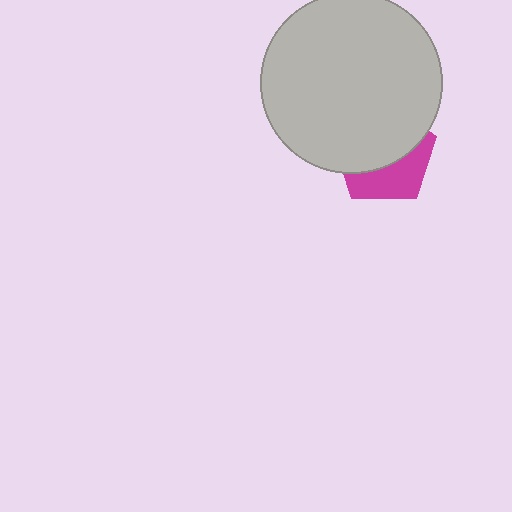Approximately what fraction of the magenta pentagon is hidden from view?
Roughly 61% of the magenta pentagon is hidden behind the light gray circle.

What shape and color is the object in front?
The object in front is a light gray circle.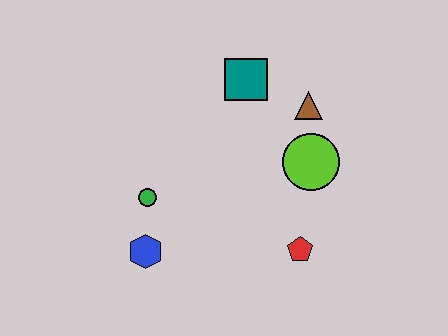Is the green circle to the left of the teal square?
Yes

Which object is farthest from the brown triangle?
The blue hexagon is farthest from the brown triangle.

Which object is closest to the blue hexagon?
The green circle is closest to the blue hexagon.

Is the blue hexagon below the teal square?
Yes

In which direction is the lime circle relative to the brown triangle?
The lime circle is below the brown triangle.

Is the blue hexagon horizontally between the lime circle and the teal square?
No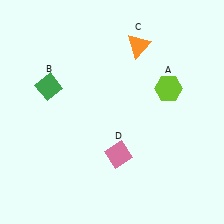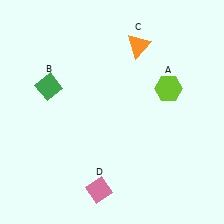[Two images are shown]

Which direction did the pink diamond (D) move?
The pink diamond (D) moved down.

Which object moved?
The pink diamond (D) moved down.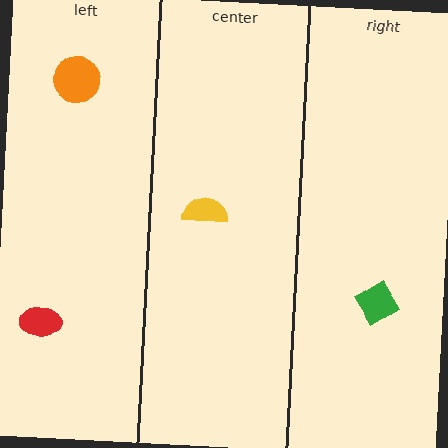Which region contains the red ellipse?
The left region.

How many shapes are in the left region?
2.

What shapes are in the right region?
The green diamond.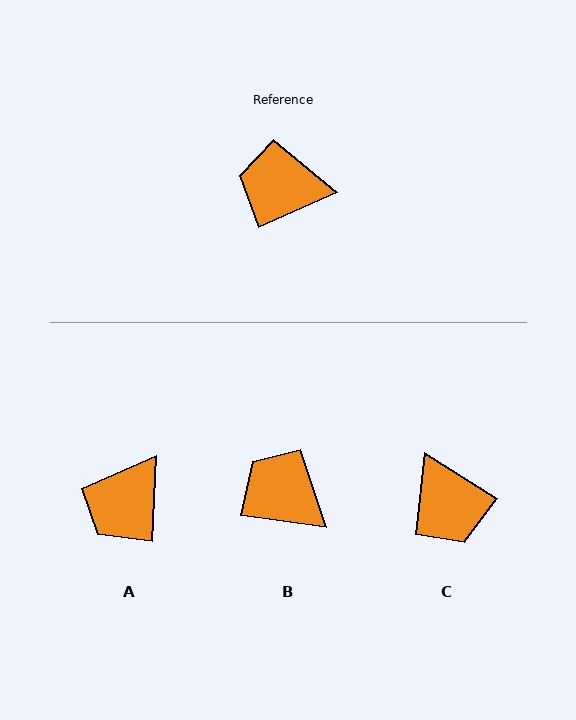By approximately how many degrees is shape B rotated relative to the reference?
Approximately 31 degrees clockwise.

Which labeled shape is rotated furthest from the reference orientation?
C, about 124 degrees away.